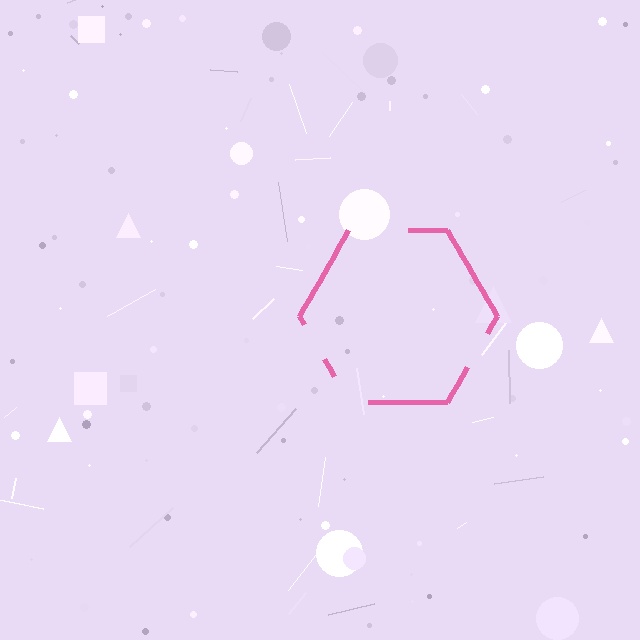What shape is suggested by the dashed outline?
The dashed outline suggests a hexagon.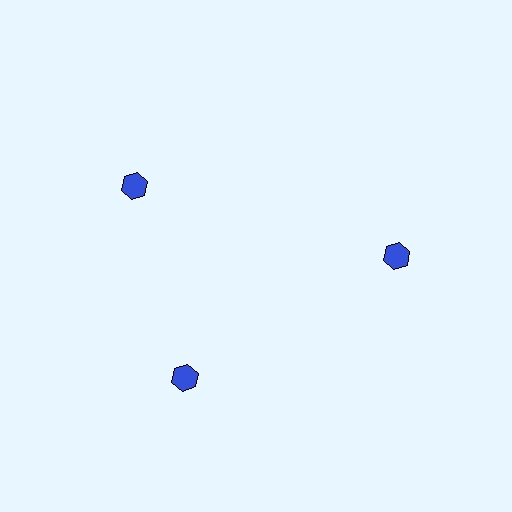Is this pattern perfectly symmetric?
No. The 3 blue hexagons are arranged in a ring, but one element near the 11 o'clock position is rotated out of alignment along the ring, breaking the 3-fold rotational symmetry.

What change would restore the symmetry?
The symmetry would be restored by rotating it back into even spacing with its neighbors so that all 3 hexagons sit at equal angles and equal distance from the center.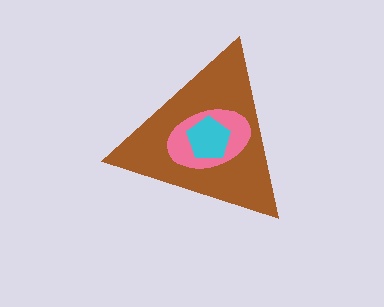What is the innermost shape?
The cyan pentagon.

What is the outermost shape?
The brown triangle.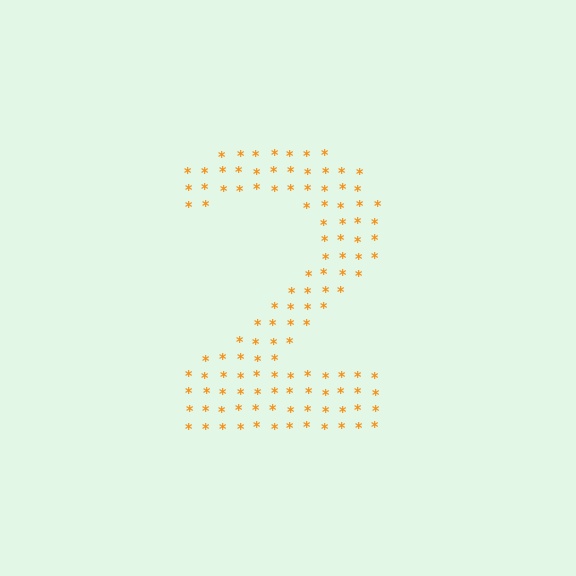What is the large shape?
The large shape is the digit 2.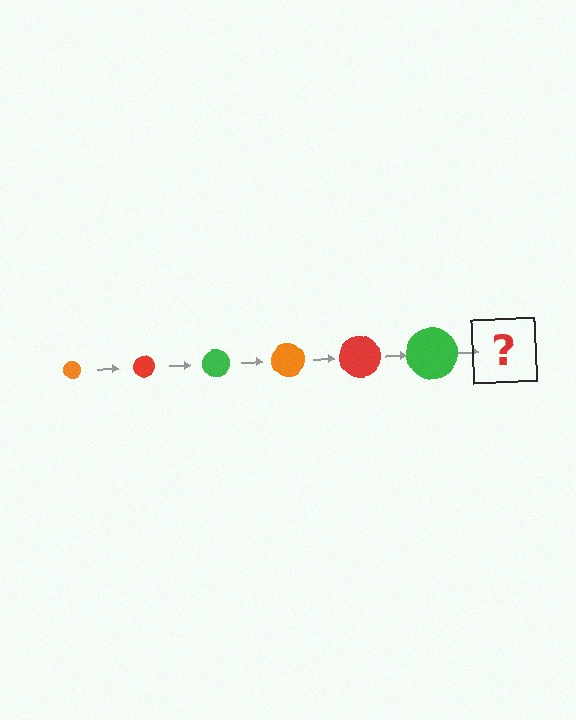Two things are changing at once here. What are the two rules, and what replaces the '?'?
The two rules are that the circle grows larger each step and the color cycles through orange, red, and green. The '?' should be an orange circle, larger than the previous one.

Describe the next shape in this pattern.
It should be an orange circle, larger than the previous one.